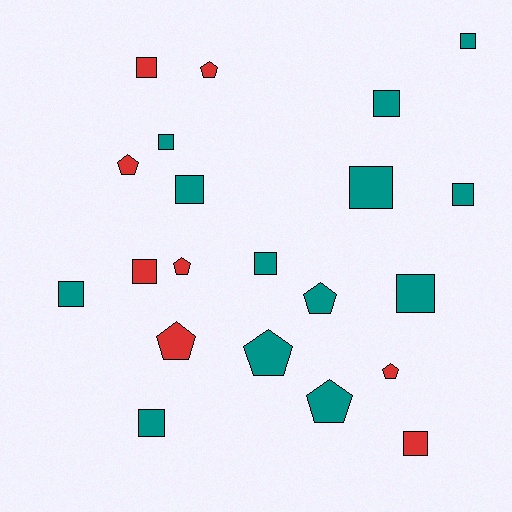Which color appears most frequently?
Teal, with 13 objects.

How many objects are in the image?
There are 21 objects.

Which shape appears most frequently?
Square, with 13 objects.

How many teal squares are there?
There are 10 teal squares.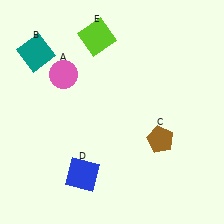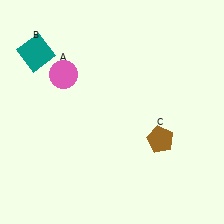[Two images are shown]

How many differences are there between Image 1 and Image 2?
There are 2 differences between the two images.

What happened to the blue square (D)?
The blue square (D) was removed in Image 2. It was in the bottom-left area of Image 1.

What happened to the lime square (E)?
The lime square (E) was removed in Image 2. It was in the top-left area of Image 1.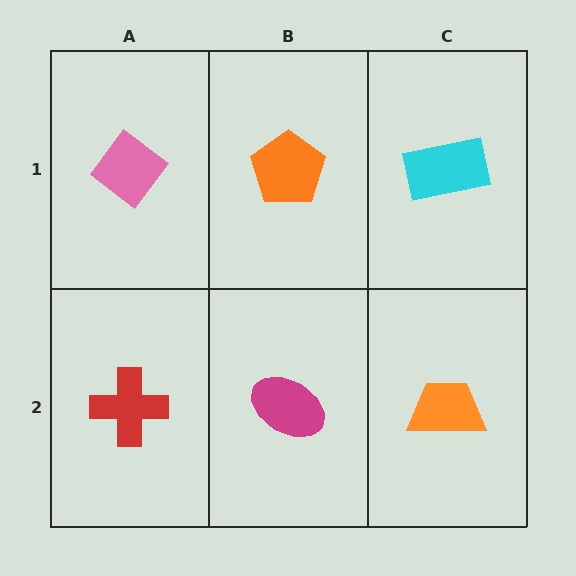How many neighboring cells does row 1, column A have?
2.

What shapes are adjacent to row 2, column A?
A pink diamond (row 1, column A), a magenta ellipse (row 2, column B).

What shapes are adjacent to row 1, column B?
A magenta ellipse (row 2, column B), a pink diamond (row 1, column A), a cyan rectangle (row 1, column C).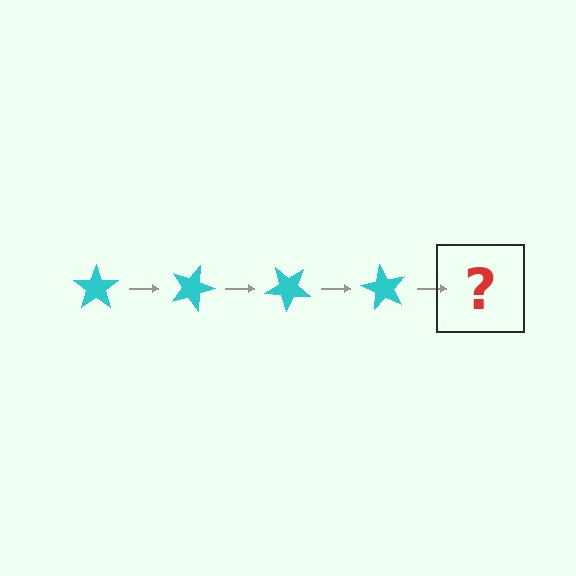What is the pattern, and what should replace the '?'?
The pattern is that the star rotates 20 degrees each step. The '?' should be a cyan star rotated 80 degrees.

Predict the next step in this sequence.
The next step is a cyan star rotated 80 degrees.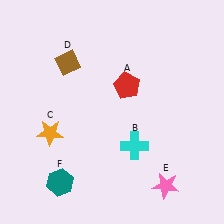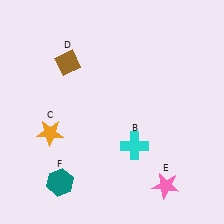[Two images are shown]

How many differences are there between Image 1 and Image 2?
There is 1 difference between the two images.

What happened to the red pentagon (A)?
The red pentagon (A) was removed in Image 2. It was in the top-right area of Image 1.